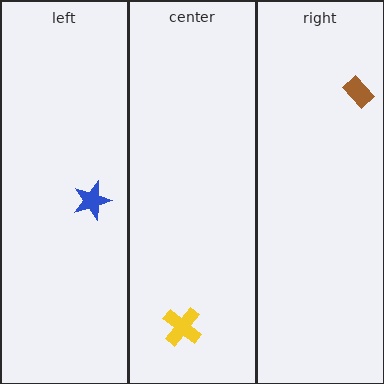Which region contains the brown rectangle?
The right region.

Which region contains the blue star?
The left region.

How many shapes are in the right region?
1.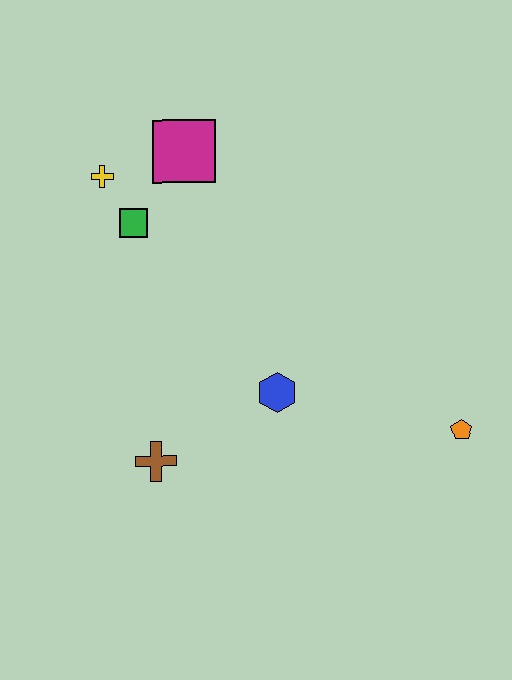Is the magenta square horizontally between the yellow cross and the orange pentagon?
Yes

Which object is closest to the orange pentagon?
The blue hexagon is closest to the orange pentagon.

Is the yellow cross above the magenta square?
No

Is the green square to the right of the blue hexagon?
No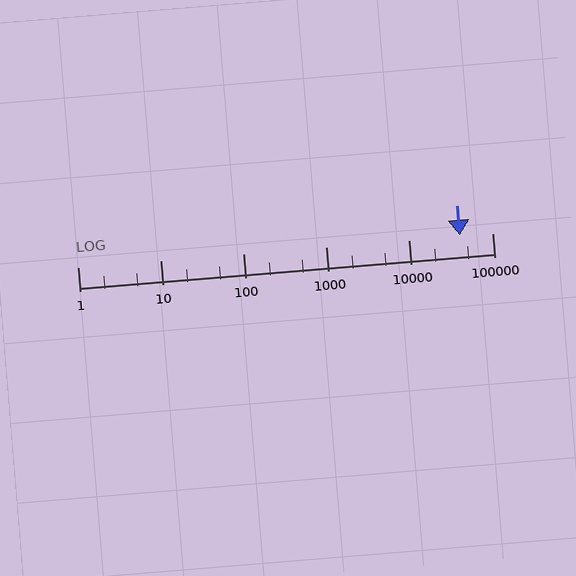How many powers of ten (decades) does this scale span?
The scale spans 5 decades, from 1 to 100000.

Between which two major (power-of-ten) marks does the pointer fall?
The pointer is between 10000 and 100000.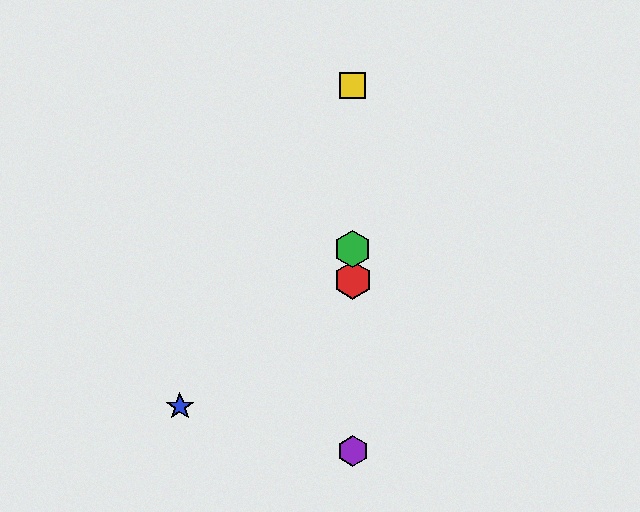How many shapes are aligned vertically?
4 shapes (the red hexagon, the green hexagon, the yellow square, the purple hexagon) are aligned vertically.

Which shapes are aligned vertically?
The red hexagon, the green hexagon, the yellow square, the purple hexagon are aligned vertically.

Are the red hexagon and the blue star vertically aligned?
No, the red hexagon is at x≈353 and the blue star is at x≈180.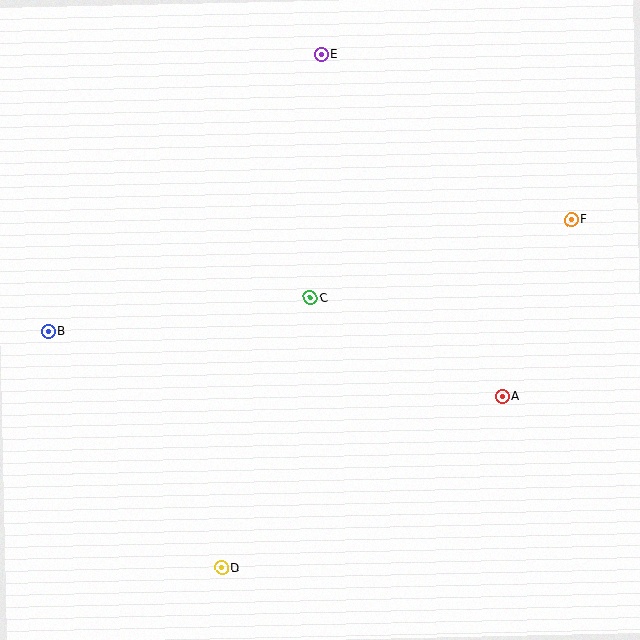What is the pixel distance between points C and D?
The distance between C and D is 284 pixels.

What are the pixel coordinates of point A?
Point A is at (502, 396).